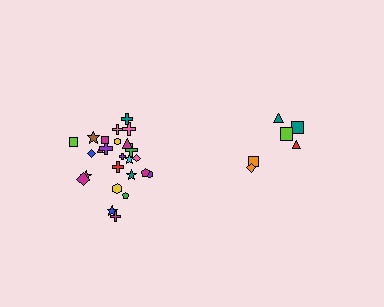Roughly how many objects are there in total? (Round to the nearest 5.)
Roughly 30 objects in total.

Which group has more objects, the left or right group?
The left group.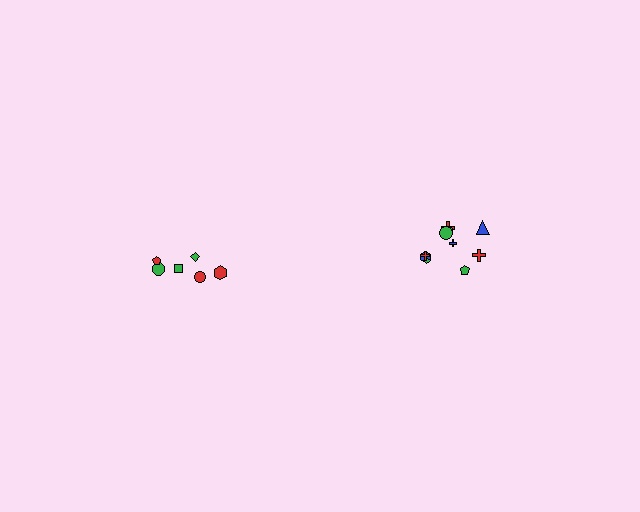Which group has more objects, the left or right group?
The right group.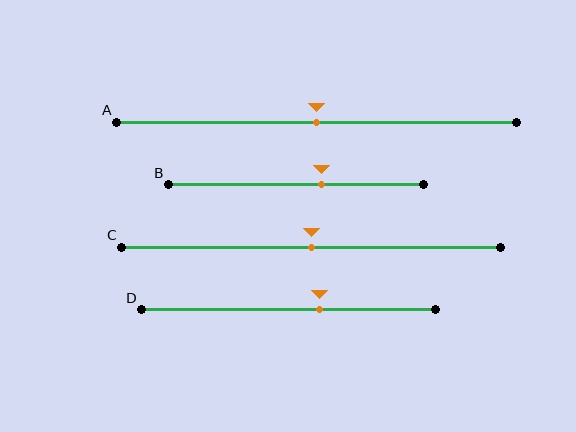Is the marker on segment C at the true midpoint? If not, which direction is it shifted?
Yes, the marker on segment C is at the true midpoint.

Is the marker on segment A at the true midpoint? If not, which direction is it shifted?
Yes, the marker on segment A is at the true midpoint.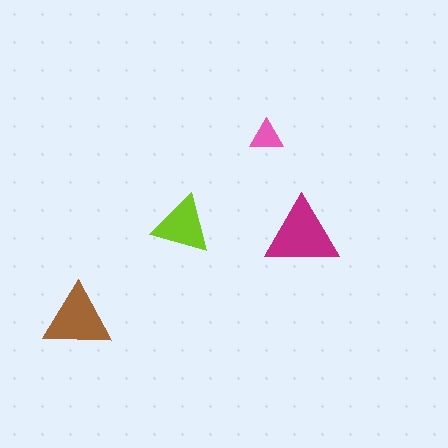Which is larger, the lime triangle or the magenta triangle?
The magenta one.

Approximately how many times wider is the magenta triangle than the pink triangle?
About 2 times wider.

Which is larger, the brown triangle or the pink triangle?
The brown one.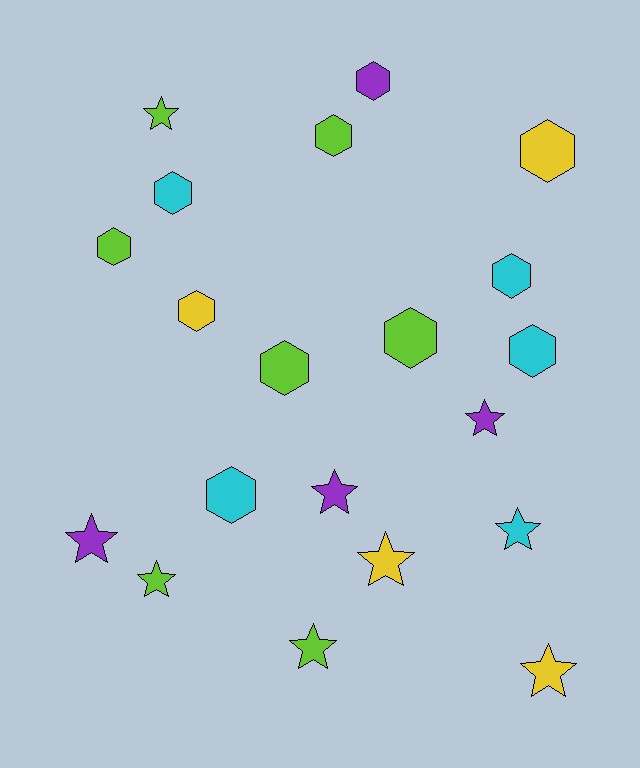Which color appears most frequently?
Lime, with 7 objects.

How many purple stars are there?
There are 3 purple stars.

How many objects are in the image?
There are 20 objects.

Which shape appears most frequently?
Hexagon, with 11 objects.